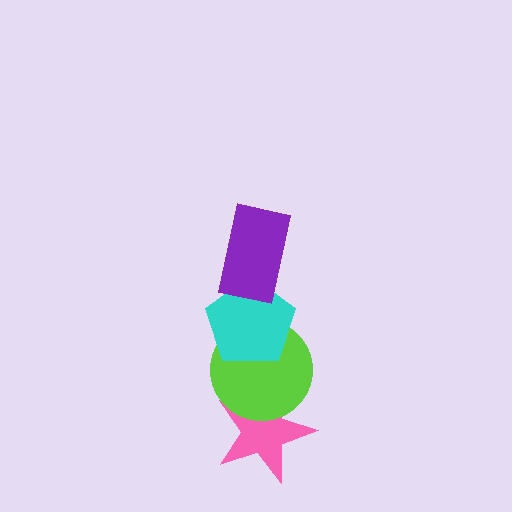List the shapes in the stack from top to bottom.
From top to bottom: the purple rectangle, the cyan pentagon, the lime circle, the pink star.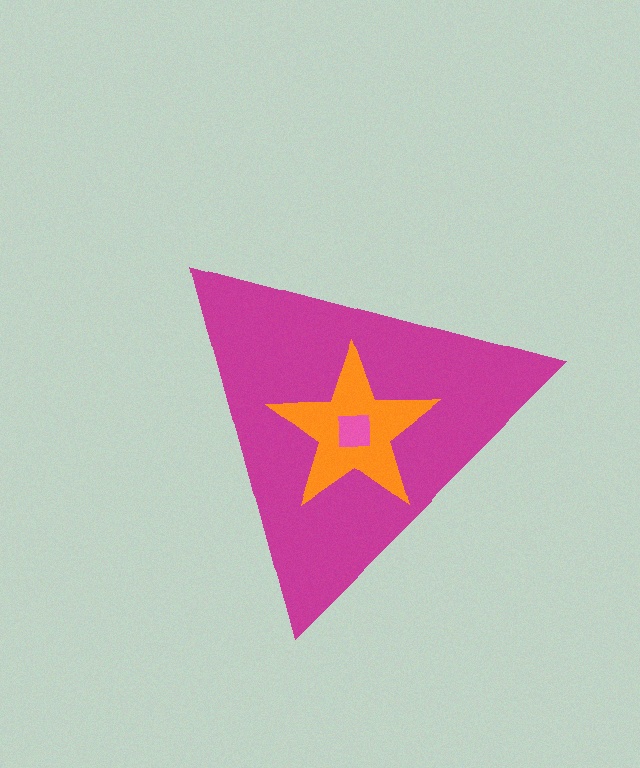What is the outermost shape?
The magenta triangle.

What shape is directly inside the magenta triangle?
The orange star.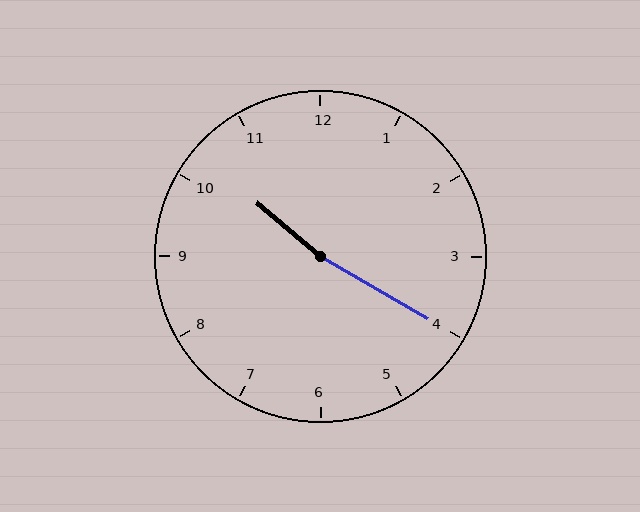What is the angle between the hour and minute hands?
Approximately 170 degrees.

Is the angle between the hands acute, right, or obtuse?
It is obtuse.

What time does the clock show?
10:20.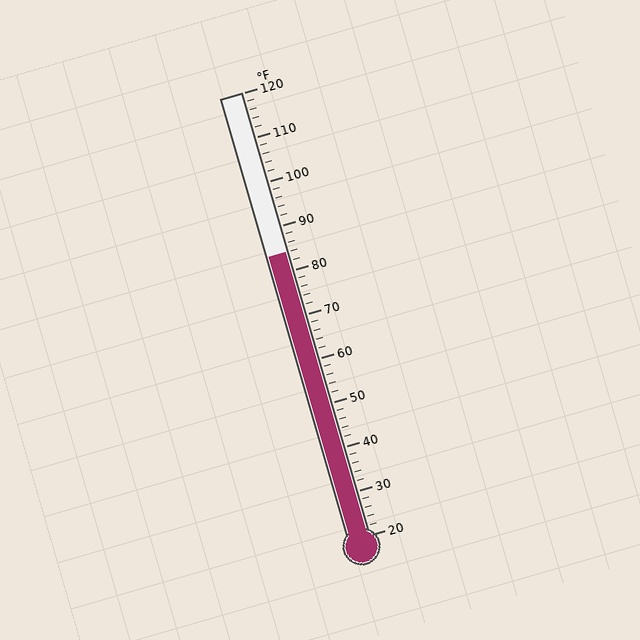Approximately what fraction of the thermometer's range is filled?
The thermometer is filled to approximately 65% of its range.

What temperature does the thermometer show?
The thermometer shows approximately 84°F.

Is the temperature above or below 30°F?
The temperature is above 30°F.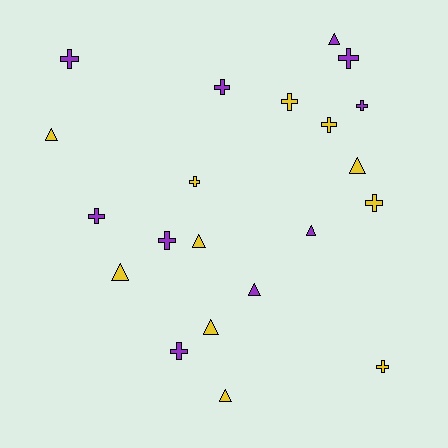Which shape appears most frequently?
Cross, with 12 objects.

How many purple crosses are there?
There are 7 purple crosses.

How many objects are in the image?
There are 21 objects.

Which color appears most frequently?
Yellow, with 11 objects.